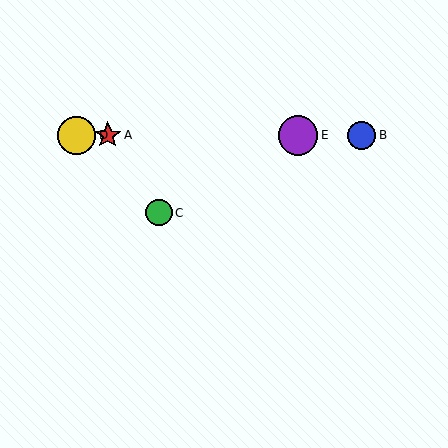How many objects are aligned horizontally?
4 objects (A, B, D, E) are aligned horizontally.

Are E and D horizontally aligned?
Yes, both are at y≈135.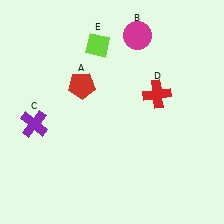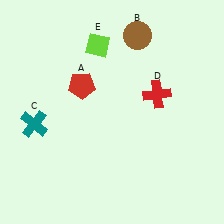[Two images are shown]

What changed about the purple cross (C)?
In Image 1, C is purple. In Image 2, it changed to teal.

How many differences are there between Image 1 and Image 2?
There are 2 differences between the two images.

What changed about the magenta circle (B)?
In Image 1, B is magenta. In Image 2, it changed to brown.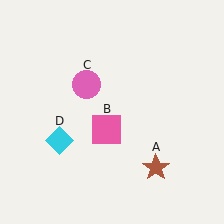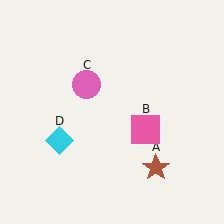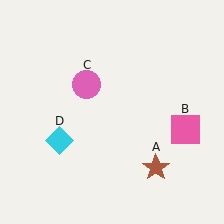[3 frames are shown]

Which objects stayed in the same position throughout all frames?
Brown star (object A) and pink circle (object C) and cyan diamond (object D) remained stationary.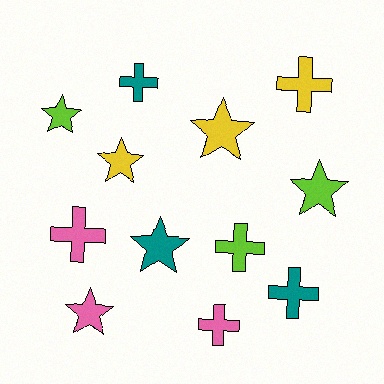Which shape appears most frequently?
Cross, with 6 objects.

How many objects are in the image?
There are 12 objects.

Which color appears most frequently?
Pink, with 3 objects.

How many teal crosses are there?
There are 2 teal crosses.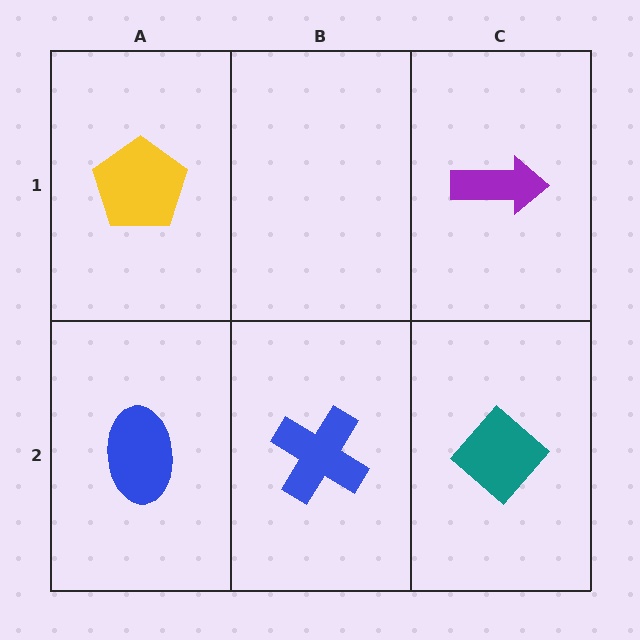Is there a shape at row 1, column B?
No, that cell is empty.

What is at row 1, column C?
A purple arrow.